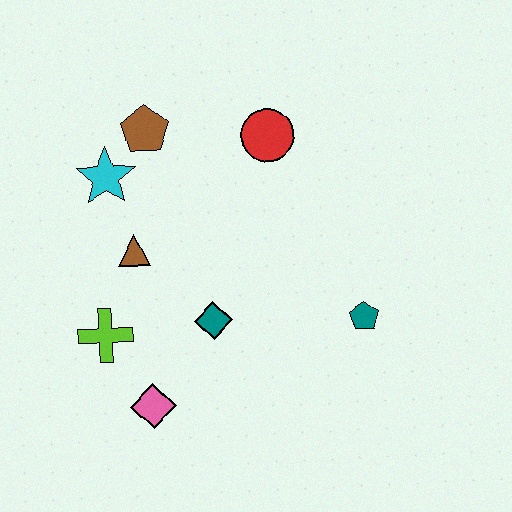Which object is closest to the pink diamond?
The lime cross is closest to the pink diamond.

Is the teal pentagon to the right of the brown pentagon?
Yes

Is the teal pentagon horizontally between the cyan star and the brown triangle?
No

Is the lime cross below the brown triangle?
Yes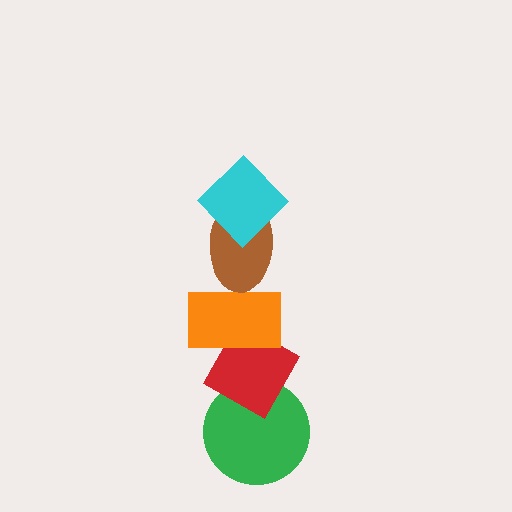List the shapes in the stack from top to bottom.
From top to bottom: the cyan diamond, the brown ellipse, the orange rectangle, the red diamond, the green circle.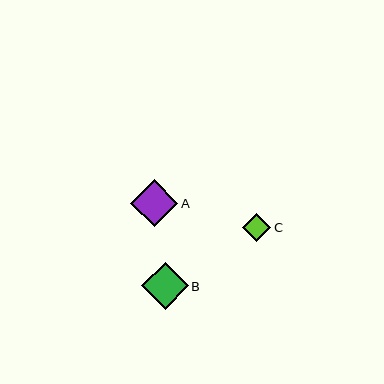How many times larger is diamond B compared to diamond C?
Diamond B is approximately 1.7 times the size of diamond C.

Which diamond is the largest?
Diamond A is the largest with a size of approximately 47 pixels.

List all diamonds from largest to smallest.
From largest to smallest: A, B, C.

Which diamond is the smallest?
Diamond C is the smallest with a size of approximately 28 pixels.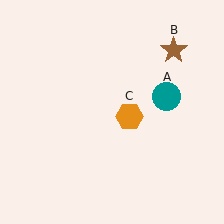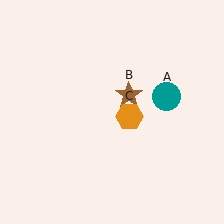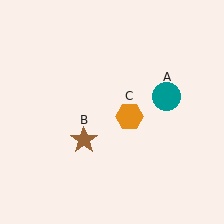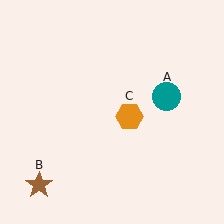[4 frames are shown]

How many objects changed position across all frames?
1 object changed position: brown star (object B).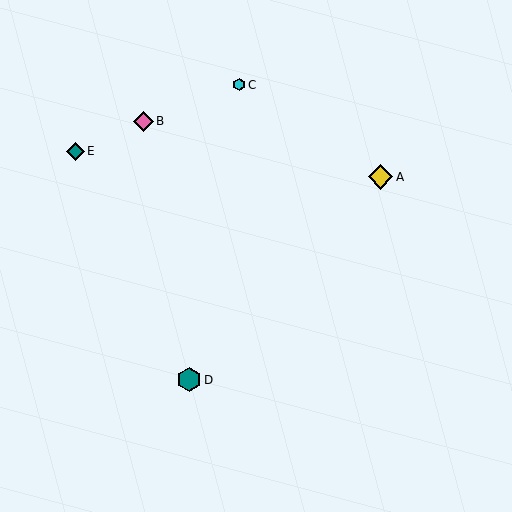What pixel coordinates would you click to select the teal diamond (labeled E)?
Click at (75, 151) to select the teal diamond E.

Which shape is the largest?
The teal hexagon (labeled D) is the largest.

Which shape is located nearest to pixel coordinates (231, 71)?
The cyan hexagon (labeled C) at (239, 85) is nearest to that location.